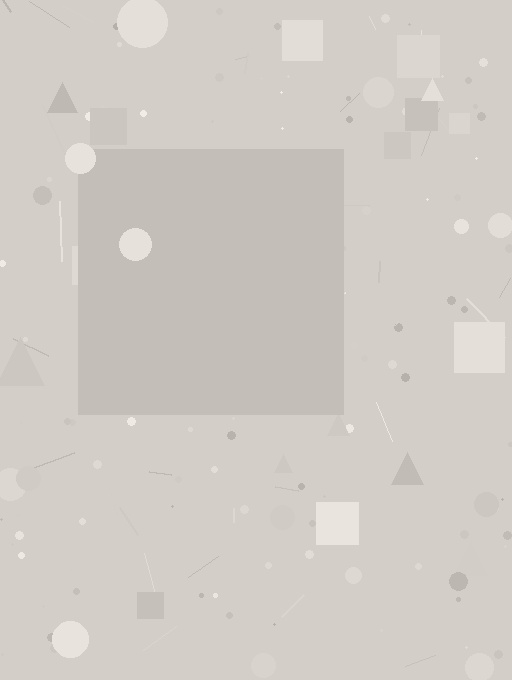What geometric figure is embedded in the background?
A square is embedded in the background.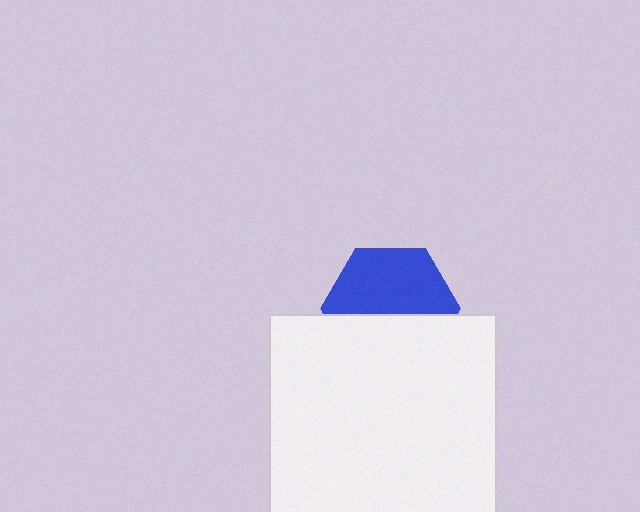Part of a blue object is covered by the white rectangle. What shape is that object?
It is a hexagon.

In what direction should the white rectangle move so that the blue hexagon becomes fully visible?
The white rectangle should move down. That is the shortest direction to clear the overlap and leave the blue hexagon fully visible.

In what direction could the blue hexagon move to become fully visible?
The blue hexagon could move up. That would shift it out from behind the white rectangle entirely.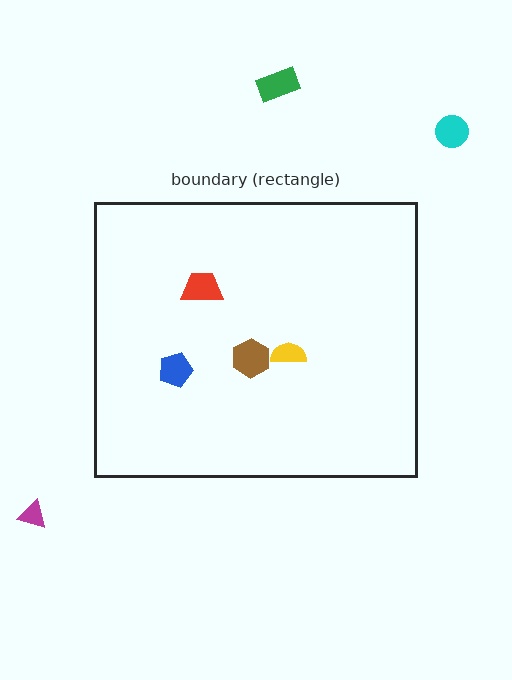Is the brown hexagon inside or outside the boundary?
Inside.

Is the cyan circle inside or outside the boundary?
Outside.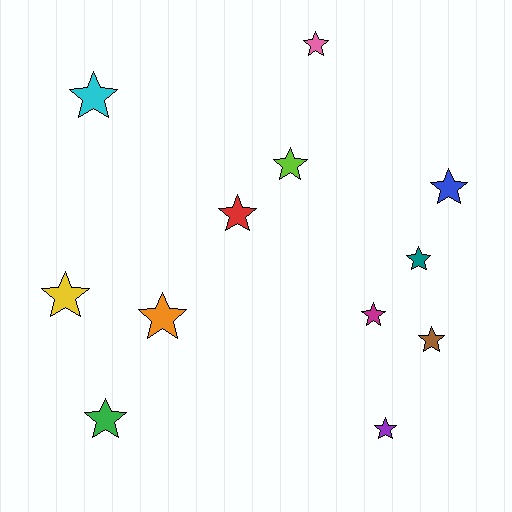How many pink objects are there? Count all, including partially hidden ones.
There is 1 pink object.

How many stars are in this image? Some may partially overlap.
There are 12 stars.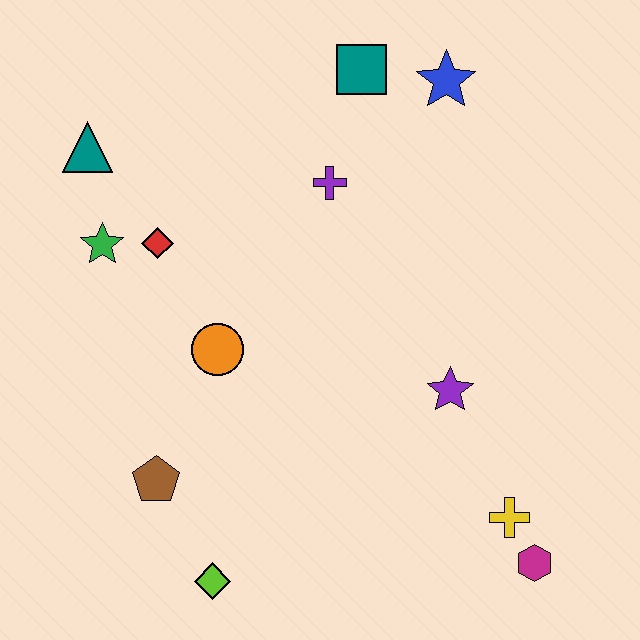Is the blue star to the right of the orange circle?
Yes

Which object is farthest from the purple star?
The teal triangle is farthest from the purple star.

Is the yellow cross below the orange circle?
Yes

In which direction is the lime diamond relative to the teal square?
The lime diamond is below the teal square.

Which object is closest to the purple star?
The yellow cross is closest to the purple star.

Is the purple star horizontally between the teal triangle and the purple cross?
No